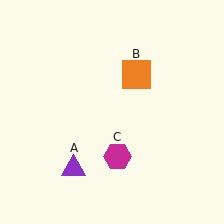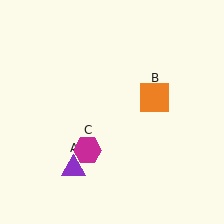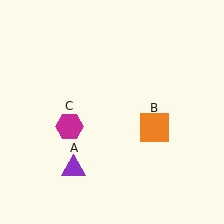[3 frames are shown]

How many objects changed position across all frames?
2 objects changed position: orange square (object B), magenta hexagon (object C).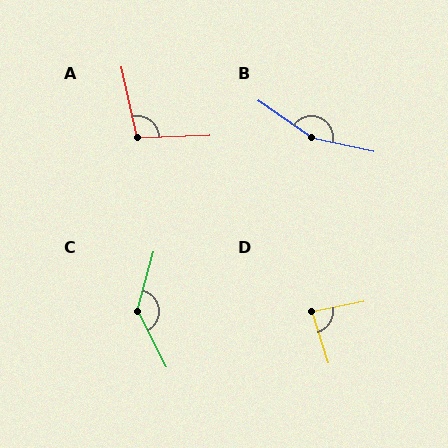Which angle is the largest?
B, at approximately 157 degrees.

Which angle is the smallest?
D, at approximately 83 degrees.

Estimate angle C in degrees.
Approximately 137 degrees.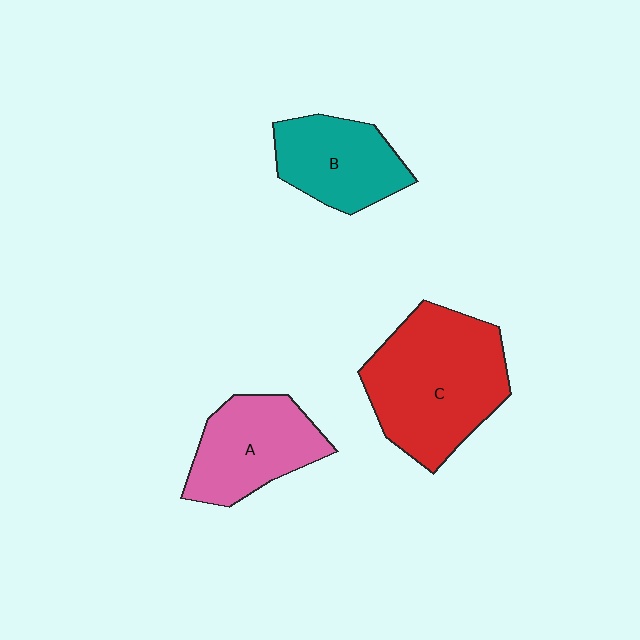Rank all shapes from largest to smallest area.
From largest to smallest: C (red), A (pink), B (teal).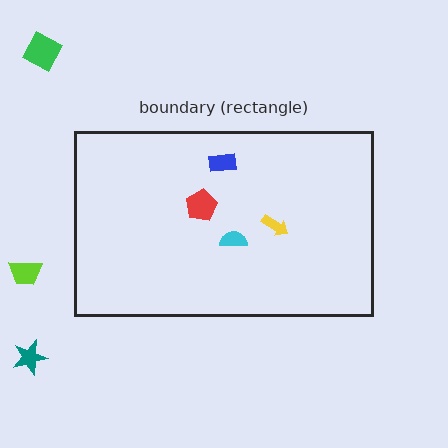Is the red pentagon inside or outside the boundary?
Inside.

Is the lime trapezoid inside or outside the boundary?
Outside.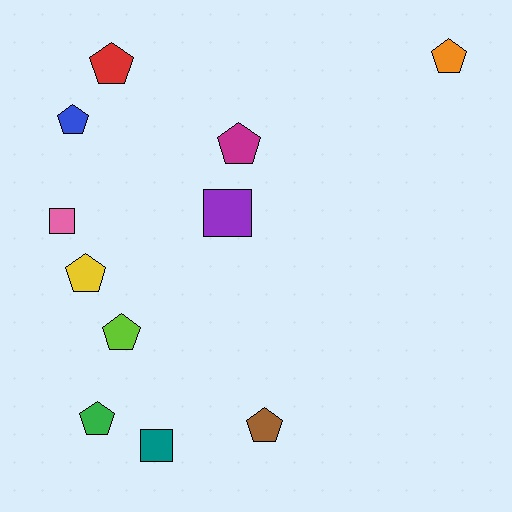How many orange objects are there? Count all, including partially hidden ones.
There is 1 orange object.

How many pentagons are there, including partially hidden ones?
There are 8 pentagons.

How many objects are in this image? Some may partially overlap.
There are 11 objects.